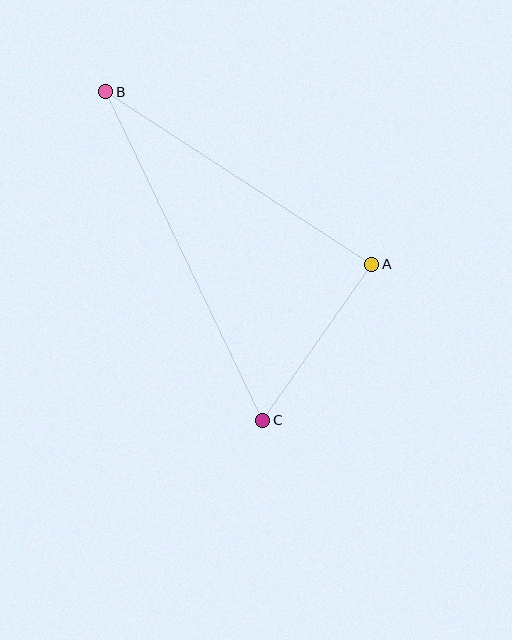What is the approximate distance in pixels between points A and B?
The distance between A and B is approximately 317 pixels.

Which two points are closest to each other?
Points A and C are closest to each other.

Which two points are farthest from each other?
Points B and C are farthest from each other.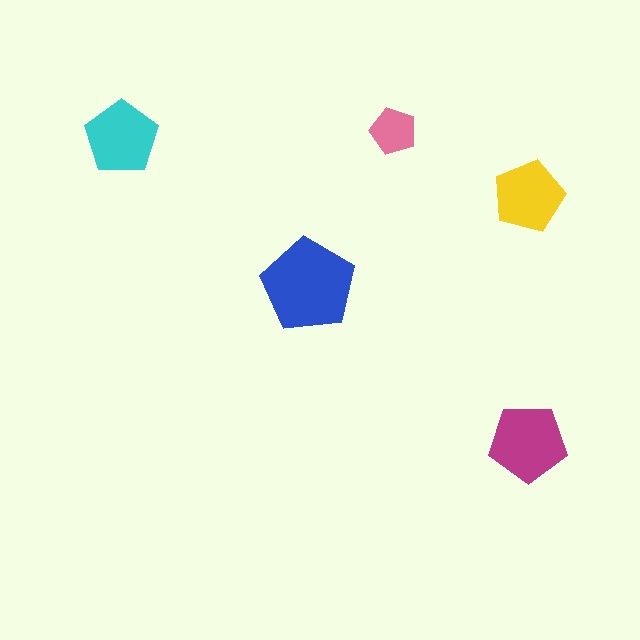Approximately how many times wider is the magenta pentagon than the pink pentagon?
About 1.5 times wider.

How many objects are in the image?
There are 5 objects in the image.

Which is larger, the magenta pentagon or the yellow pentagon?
The magenta one.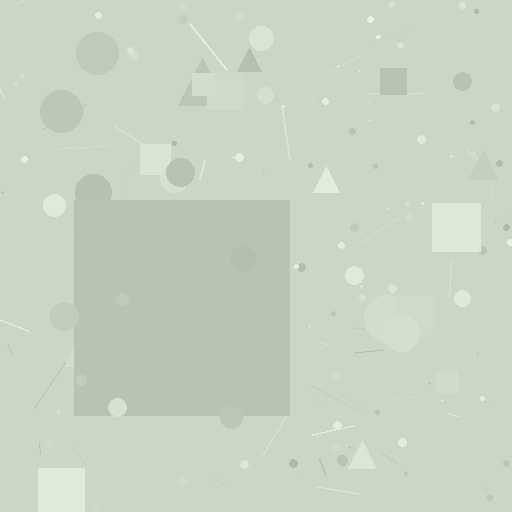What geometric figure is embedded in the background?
A square is embedded in the background.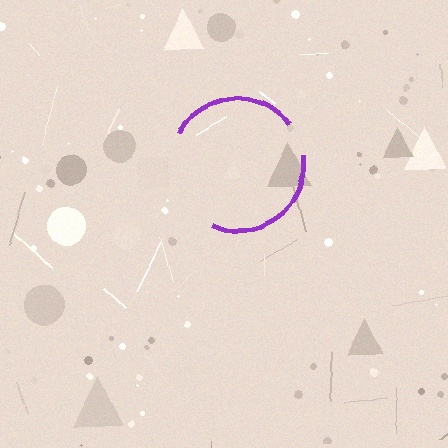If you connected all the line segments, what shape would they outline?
They would outline a circle.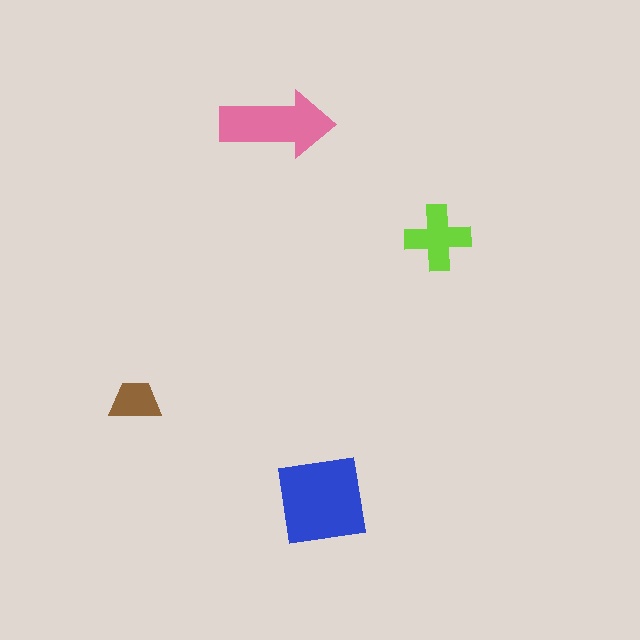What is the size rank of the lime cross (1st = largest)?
3rd.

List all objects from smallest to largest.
The brown trapezoid, the lime cross, the pink arrow, the blue square.